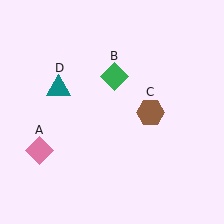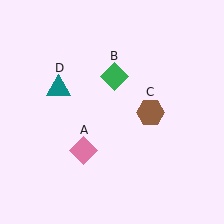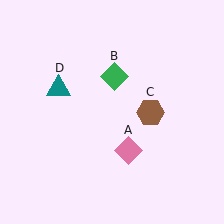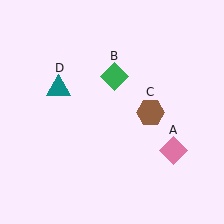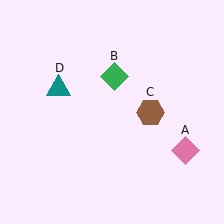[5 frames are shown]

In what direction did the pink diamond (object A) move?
The pink diamond (object A) moved right.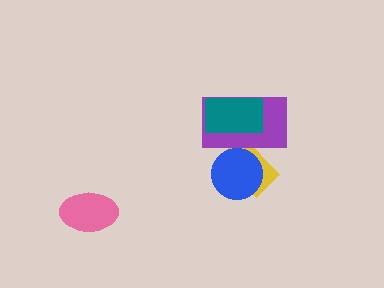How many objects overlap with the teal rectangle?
1 object overlaps with the teal rectangle.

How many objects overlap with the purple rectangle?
3 objects overlap with the purple rectangle.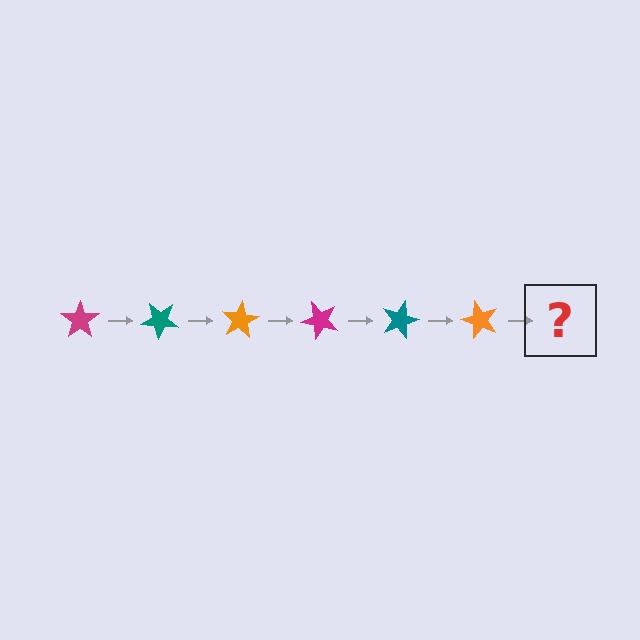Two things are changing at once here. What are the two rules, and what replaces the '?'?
The two rules are that it rotates 40 degrees each step and the color cycles through magenta, teal, and orange. The '?' should be a magenta star, rotated 240 degrees from the start.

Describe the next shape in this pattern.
It should be a magenta star, rotated 240 degrees from the start.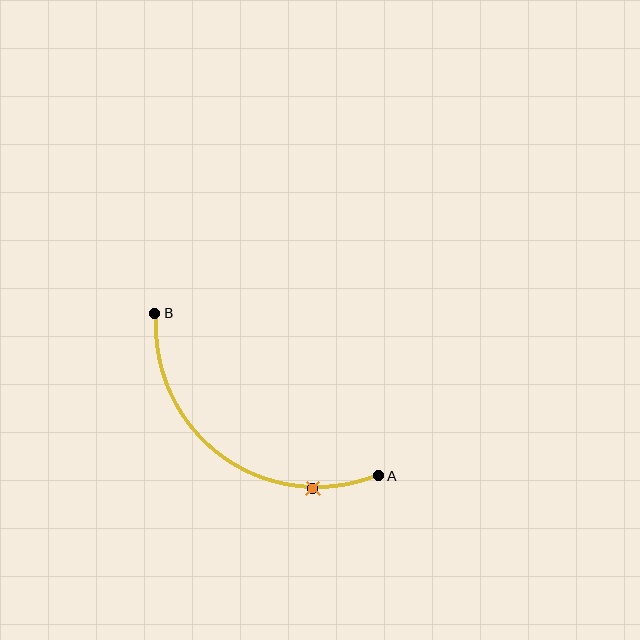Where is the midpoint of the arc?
The arc midpoint is the point on the curve farthest from the straight line joining A and B. It sits below and to the left of that line.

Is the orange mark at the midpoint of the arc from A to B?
No. The orange mark lies on the arc but is closer to endpoint A. The arc midpoint would be at the point on the curve equidistant along the arc from both A and B.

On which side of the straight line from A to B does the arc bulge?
The arc bulges below and to the left of the straight line connecting A and B.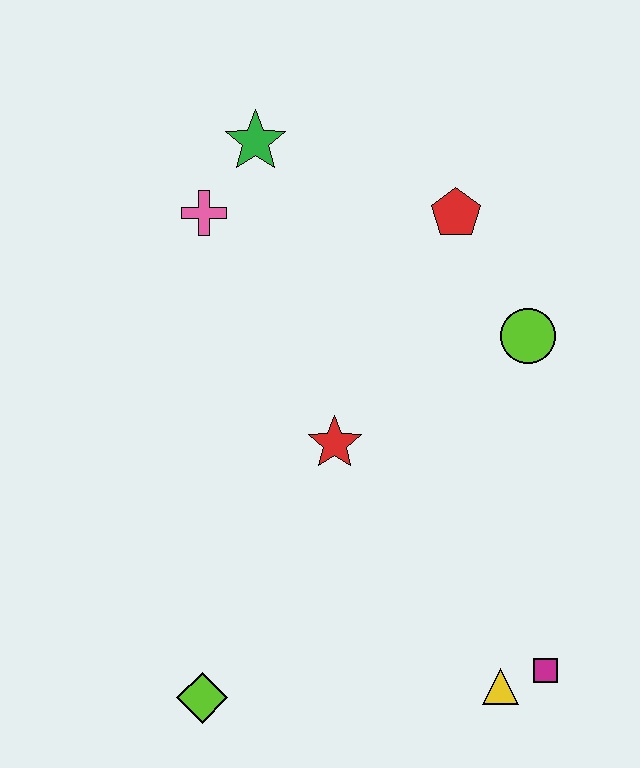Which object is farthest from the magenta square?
The green star is farthest from the magenta square.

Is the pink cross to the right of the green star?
No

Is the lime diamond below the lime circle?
Yes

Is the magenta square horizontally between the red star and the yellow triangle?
No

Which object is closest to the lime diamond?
The red star is closest to the lime diamond.